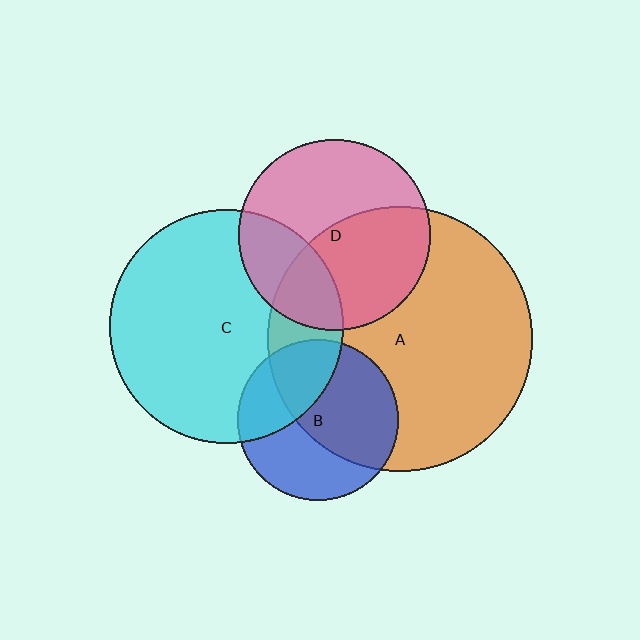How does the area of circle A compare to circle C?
Approximately 1.3 times.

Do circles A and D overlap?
Yes.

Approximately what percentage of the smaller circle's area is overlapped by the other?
Approximately 50%.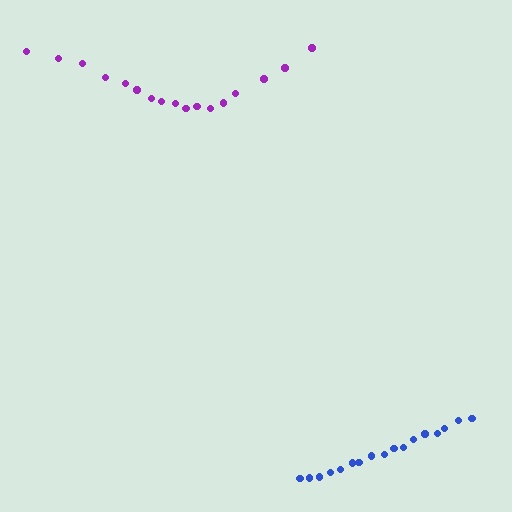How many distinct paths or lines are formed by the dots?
There are 2 distinct paths.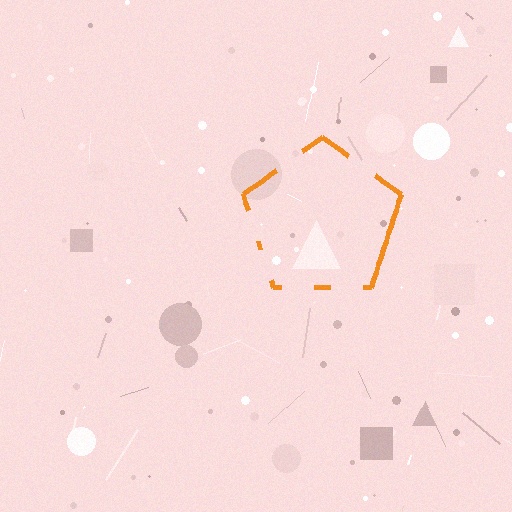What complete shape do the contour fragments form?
The contour fragments form a pentagon.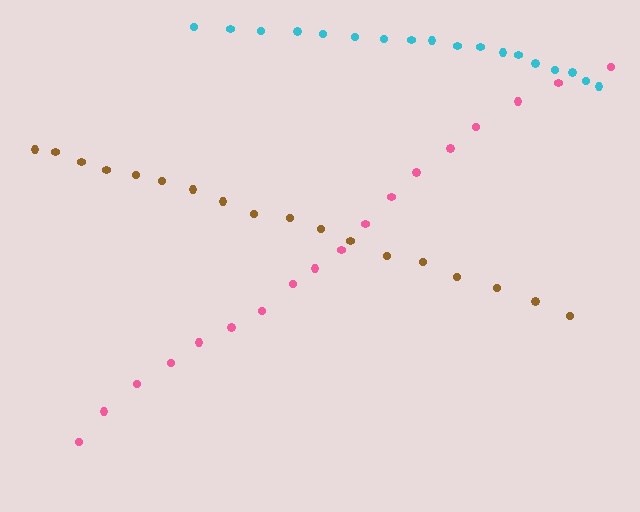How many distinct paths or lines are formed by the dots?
There are 3 distinct paths.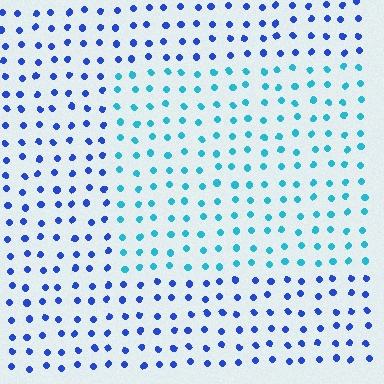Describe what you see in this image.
The image is filled with small blue elements in a uniform arrangement. A rectangle-shaped region is visible where the elements are tinted to a slightly different hue, forming a subtle color boundary.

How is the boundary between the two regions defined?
The boundary is defined purely by a slight shift in hue (about 41 degrees). Spacing, size, and orientation are identical on both sides.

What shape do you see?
I see a rectangle.